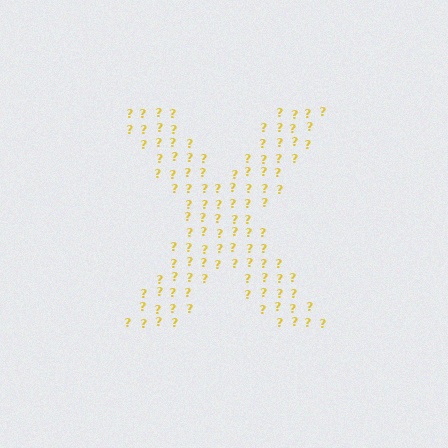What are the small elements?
The small elements are question marks.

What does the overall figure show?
The overall figure shows the letter X.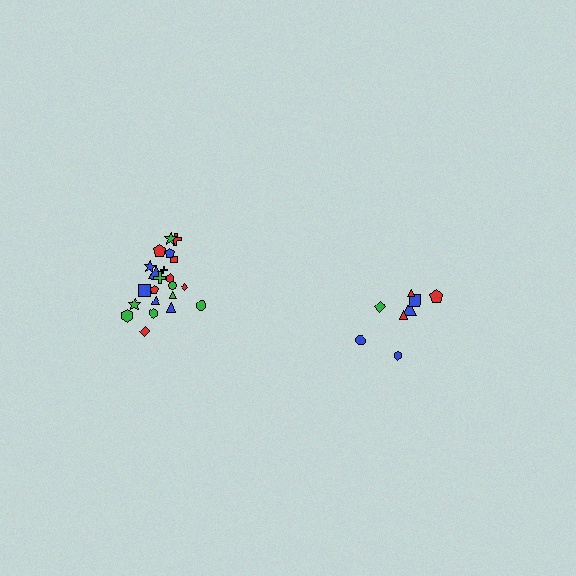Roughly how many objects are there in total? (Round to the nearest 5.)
Roughly 30 objects in total.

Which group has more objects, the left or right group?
The left group.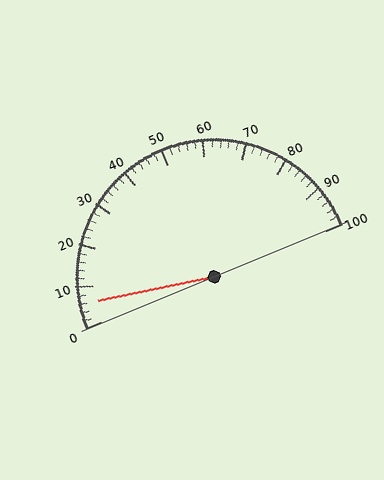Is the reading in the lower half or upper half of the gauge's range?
The reading is in the lower half of the range (0 to 100).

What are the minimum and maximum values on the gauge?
The gauge ranges from 0 to 100.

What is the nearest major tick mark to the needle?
The nearest major tick mark is 10.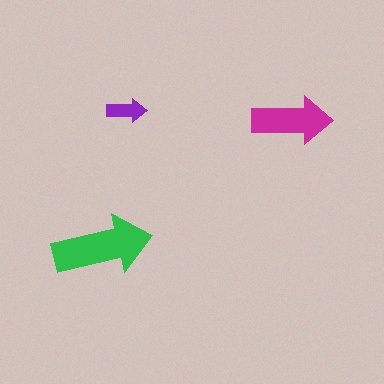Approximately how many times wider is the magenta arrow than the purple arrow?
About 2 times wider.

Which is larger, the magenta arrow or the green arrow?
The green one.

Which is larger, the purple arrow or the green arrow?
The green one.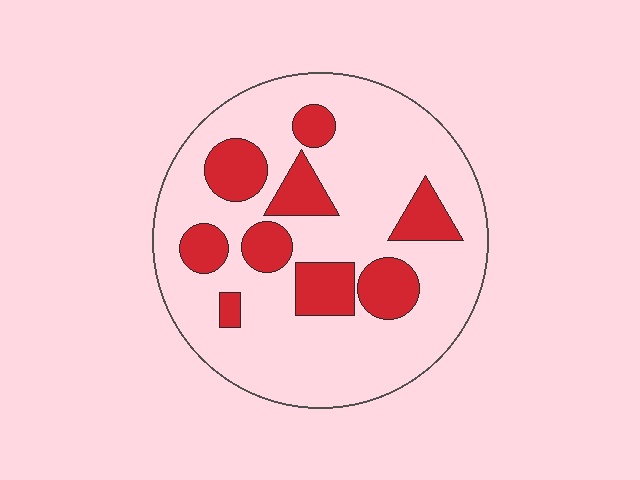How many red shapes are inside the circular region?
9.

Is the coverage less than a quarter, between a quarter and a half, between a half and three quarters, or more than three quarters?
Less than a quarter.